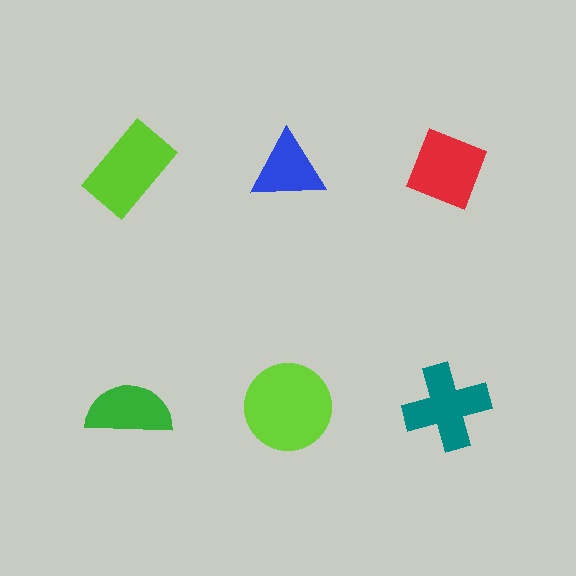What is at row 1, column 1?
A lime rectangle.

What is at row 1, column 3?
A red diamond.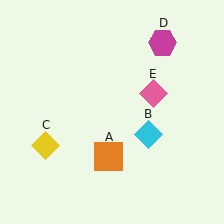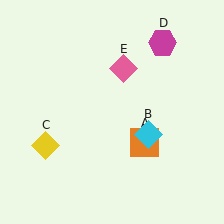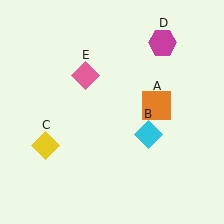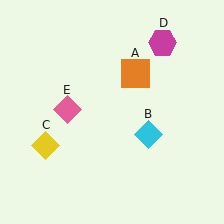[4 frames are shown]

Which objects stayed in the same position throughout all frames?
Cyan diamond (object B) and yellow diamond (object C) and magenta hexagon (object D) remained stationary.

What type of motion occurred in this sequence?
The orange square (object A), pink diamond (object E) rotated counterclockwise around the center of the scene.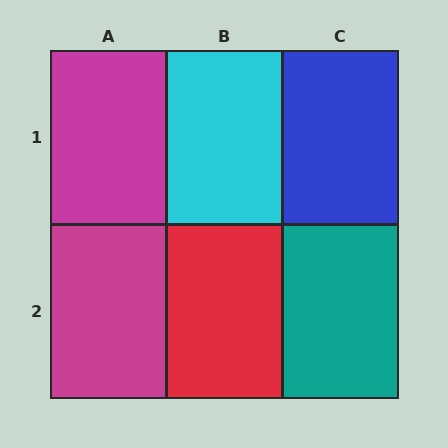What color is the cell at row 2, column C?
Teal.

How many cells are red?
1 cell is red.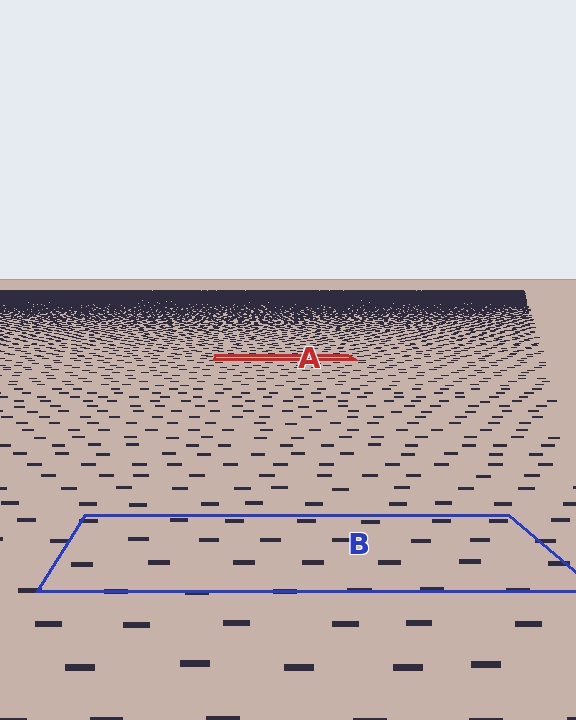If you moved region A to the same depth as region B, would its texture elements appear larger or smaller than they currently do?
They would appear larger. At a closer depth, the same texture elements are projected at a bigger on-screen size.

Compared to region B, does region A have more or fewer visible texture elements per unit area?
Region A has more texture elements per unit area — they are packed more densely because it is farther away.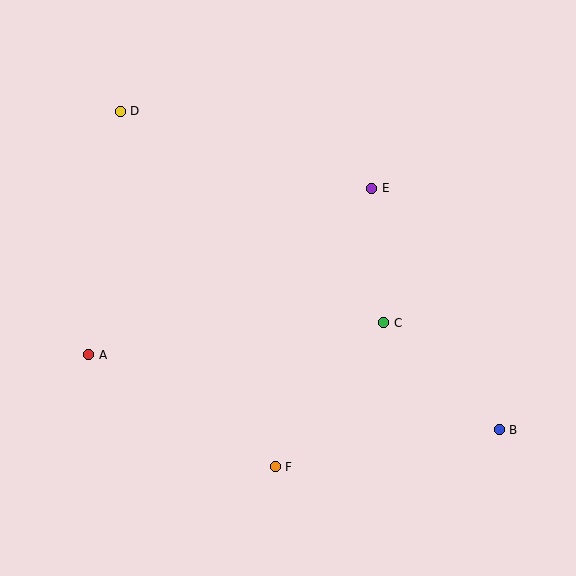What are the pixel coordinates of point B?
Point B is at (499, 430).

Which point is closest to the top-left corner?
Point D is closest to the top-left corner.